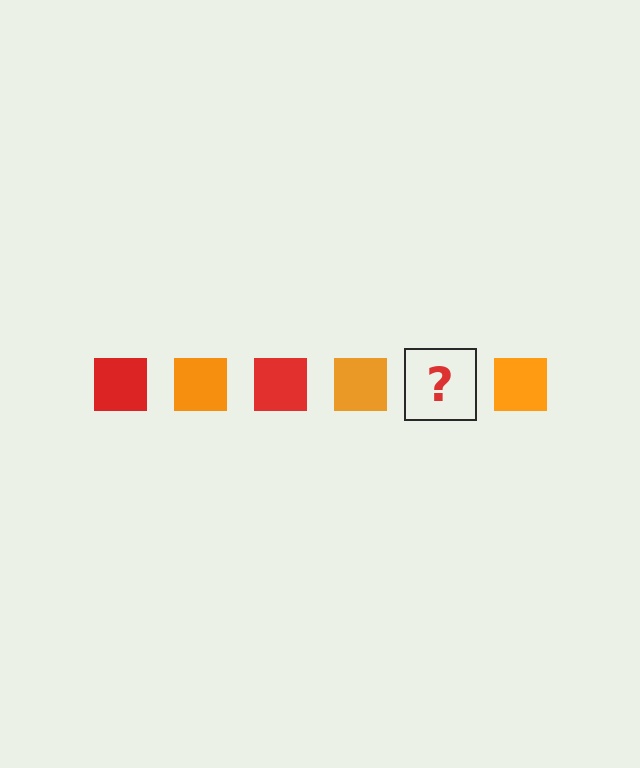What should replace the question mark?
The question mark should be replaced with a red square.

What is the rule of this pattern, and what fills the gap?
The rule is that the pattern cycles through red, orange squares. The gap should be filled with a red square.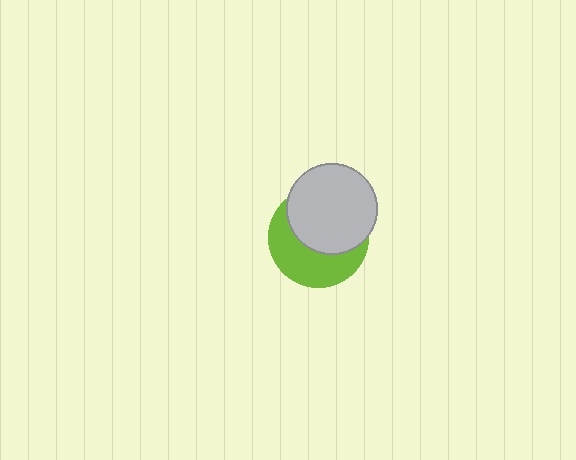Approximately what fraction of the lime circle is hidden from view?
Roughly 54% of the lime circle is hidden behind the light gray circle.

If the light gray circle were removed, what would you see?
You would see the complete lime circle.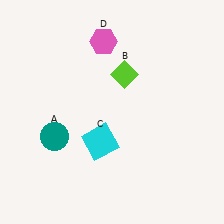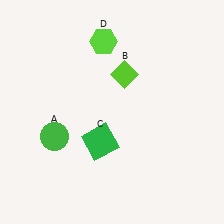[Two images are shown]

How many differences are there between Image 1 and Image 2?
There are 3 differences between the two images.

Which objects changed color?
A changed from teal to green. C changed from cyan to green. D changed from pink to lime.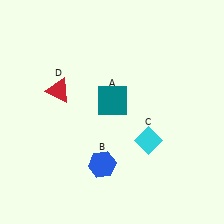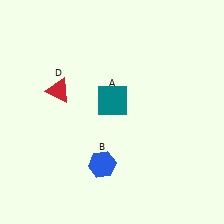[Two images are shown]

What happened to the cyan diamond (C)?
The cyan diamond (C) was removed in Image 2. It was in the bottom-right area of Image 1.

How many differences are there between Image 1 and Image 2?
There is 1 difference between the two images.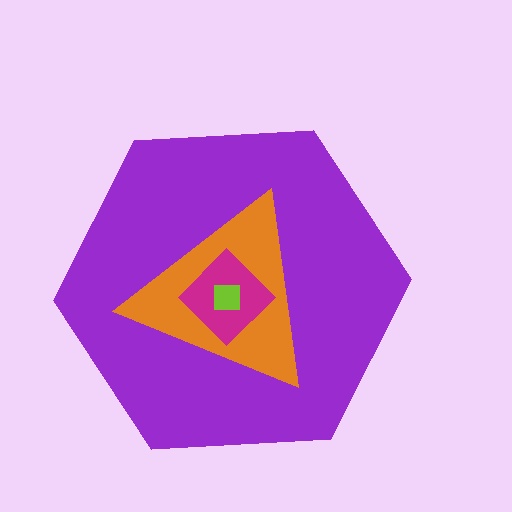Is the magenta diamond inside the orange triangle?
Yes.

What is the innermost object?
The lime square.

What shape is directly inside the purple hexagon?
The orange triangle.